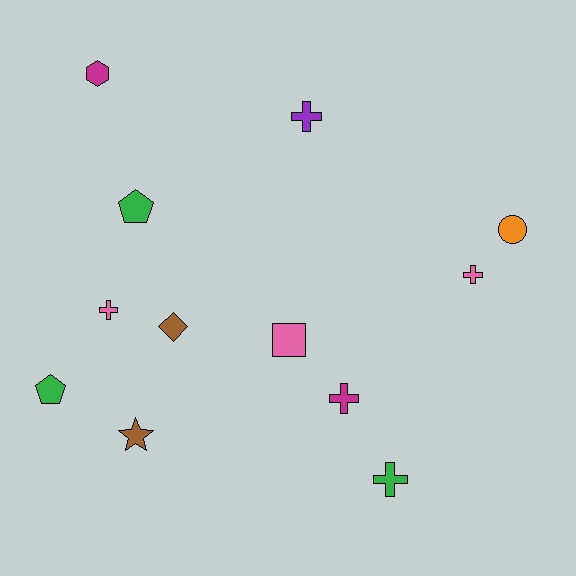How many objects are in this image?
There are 12 objects.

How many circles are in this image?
There is 1 circle.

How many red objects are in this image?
There are no red objects.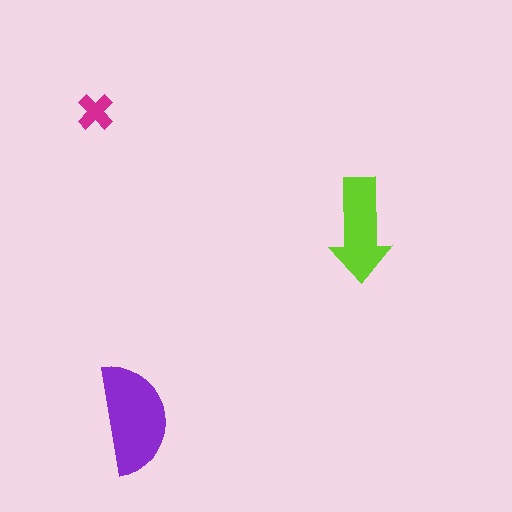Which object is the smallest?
The magenta cross.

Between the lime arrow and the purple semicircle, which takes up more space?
The purple semicircle.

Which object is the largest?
The purple semicircle.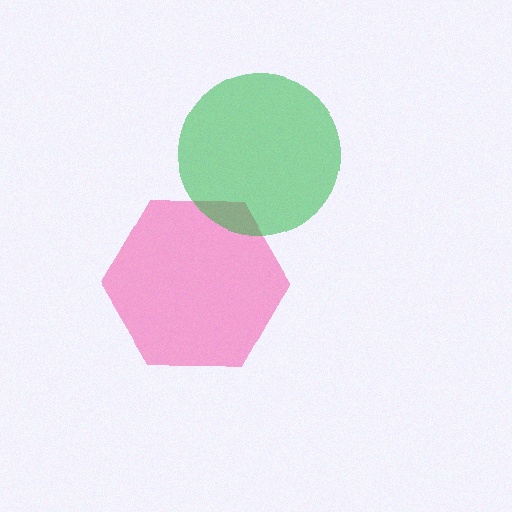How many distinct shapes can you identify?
There are 2 distinct shapes: a pink hexagon, a green circle.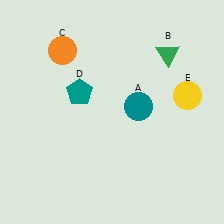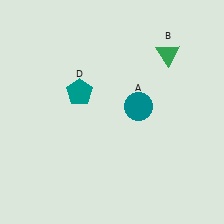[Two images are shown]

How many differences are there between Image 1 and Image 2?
There are 2 differences between the two images.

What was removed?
The yellow circle (E), the orange circle (C) were removed in Image 2.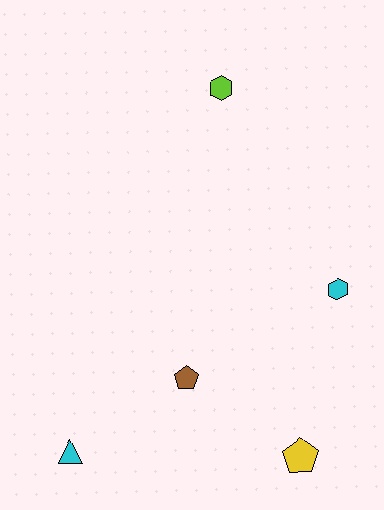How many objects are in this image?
There are 5 objects.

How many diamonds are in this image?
There are no diamonds.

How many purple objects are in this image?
There are no purple objects.